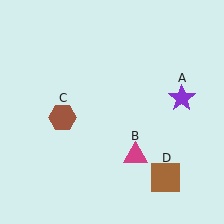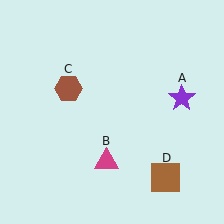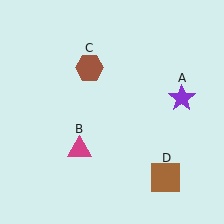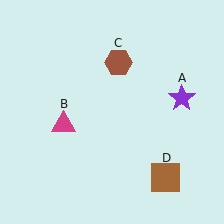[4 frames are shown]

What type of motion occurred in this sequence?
The magenta triangle (object B), brown hexagon (object C) rotated clockwise around the center of the scene.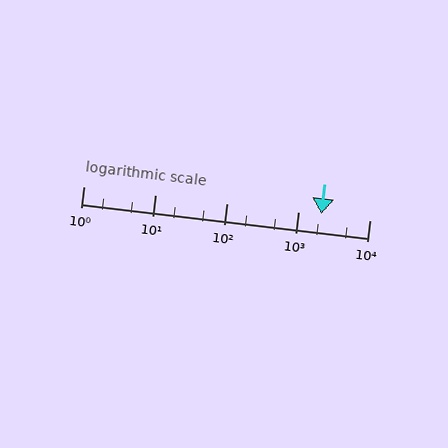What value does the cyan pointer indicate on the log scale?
The pointer indicates approximately 2100.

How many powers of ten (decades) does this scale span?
The scale spans 4 decades, from 1 to 10000.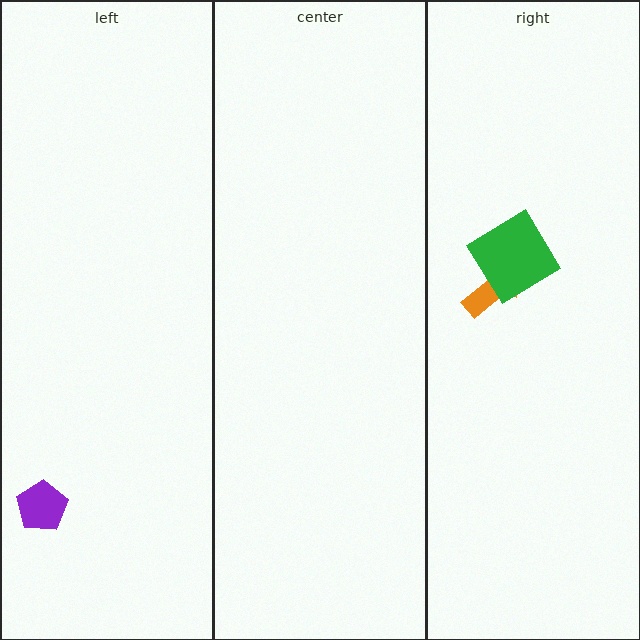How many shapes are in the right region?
2.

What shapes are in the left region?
The purple pentagon.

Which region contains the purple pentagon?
The left region.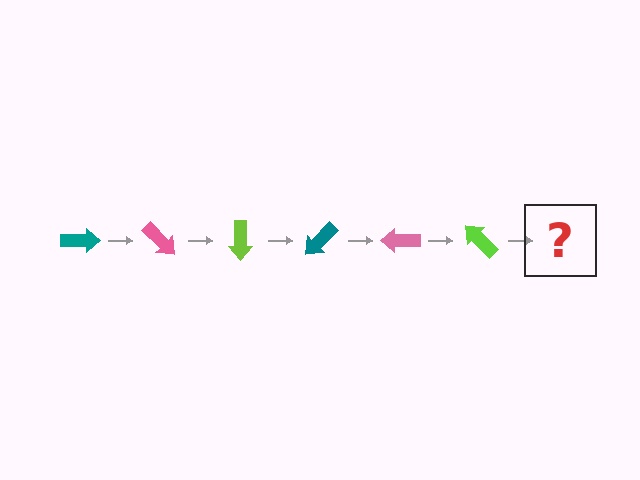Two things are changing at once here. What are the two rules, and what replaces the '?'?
The two rules are that it rotates 45 degrees each step and the color cycles through teal, pink, and lime. The '?' should be a teal arrow, rotated 270 degrees from the start.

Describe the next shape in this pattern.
It should be a teal arrow, rotated 270 degrees from the start.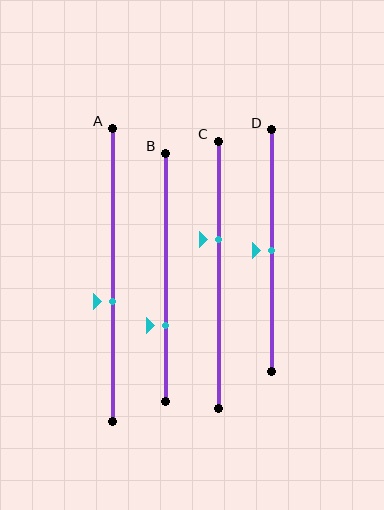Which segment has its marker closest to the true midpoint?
Segment D has its marker closest to the true midpoint.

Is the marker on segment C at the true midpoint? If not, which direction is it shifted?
No, the marker on segment C is shifted upward by about 13% of the segment length.